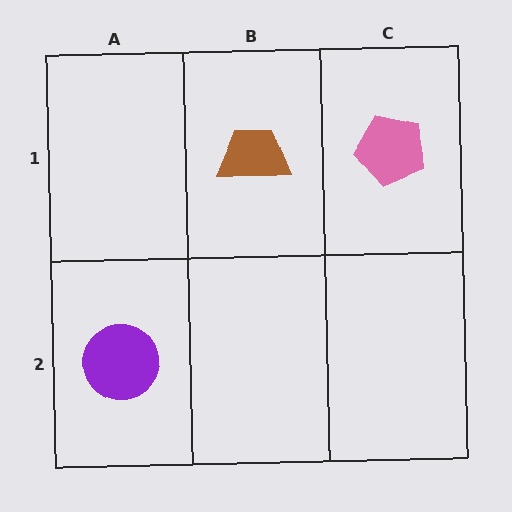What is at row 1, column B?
A brown trapezoid.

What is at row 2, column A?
A purple circle.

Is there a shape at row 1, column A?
No, that cell is empty.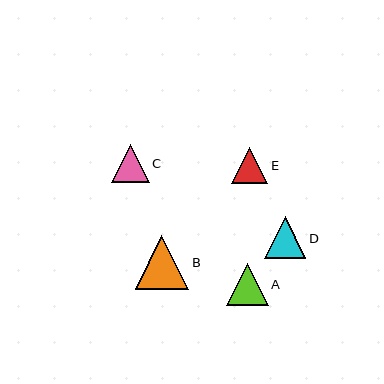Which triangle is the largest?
Triangle B is the largest with a size of approximately 54 pixels.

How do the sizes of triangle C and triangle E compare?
Triangle C and triangle E are approximately the same size.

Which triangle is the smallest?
Triangle E is the smallest with a size of approximately 36 pixels.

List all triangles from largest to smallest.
From largest to smallest: B, A, D, C, E.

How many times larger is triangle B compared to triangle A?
Triangle B is approximately 1.3 times the size of triangle A.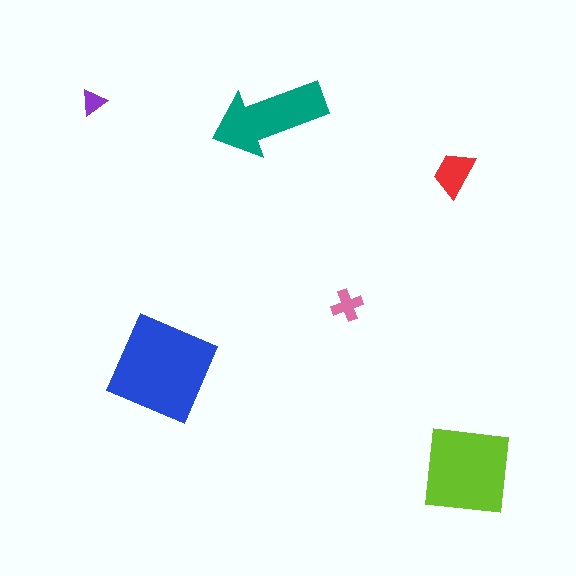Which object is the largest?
The blue square.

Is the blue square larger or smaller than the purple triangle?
Larger.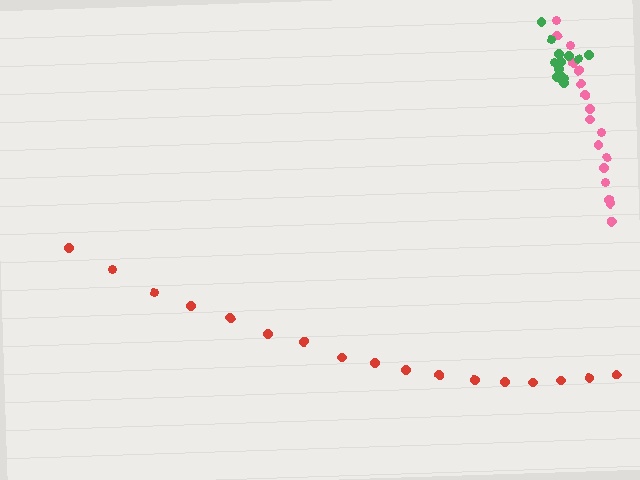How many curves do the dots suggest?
There are 3 distinct paths.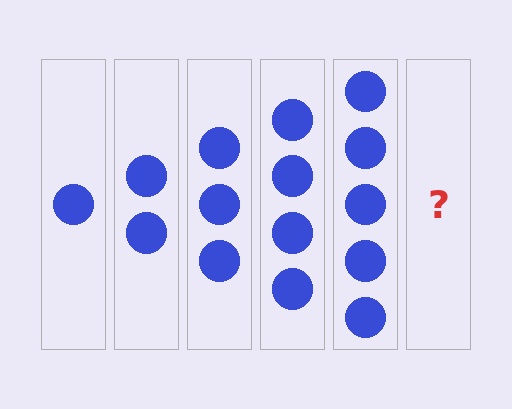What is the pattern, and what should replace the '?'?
The pattern is that each step adds one more circle. The '?' should be 6 circles.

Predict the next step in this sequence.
The next step is 6 circles.